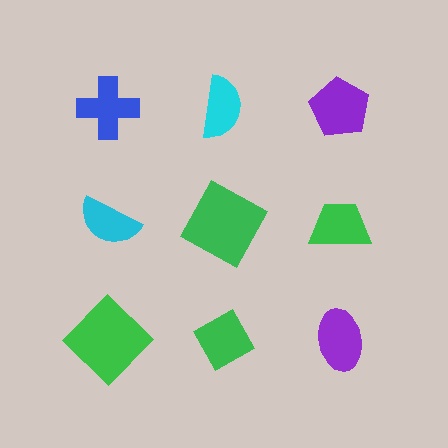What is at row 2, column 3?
A green trapezoid.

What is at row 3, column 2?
A green diamond.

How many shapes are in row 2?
3 shapes.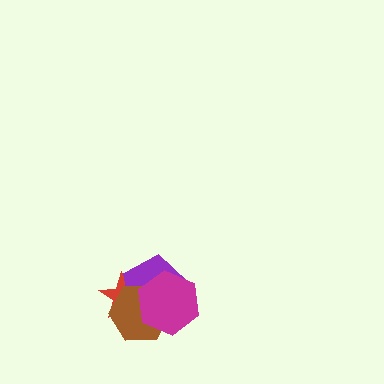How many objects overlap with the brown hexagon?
3 objects overlap with the brown hexagon.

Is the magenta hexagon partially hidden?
No, no other shape covers it.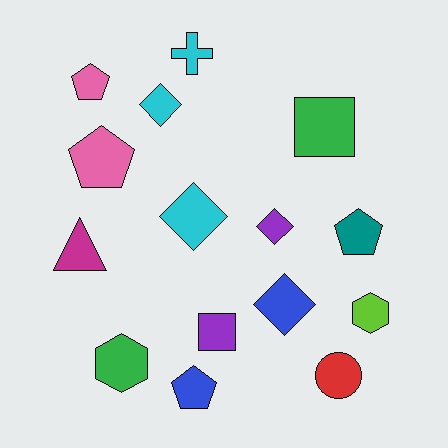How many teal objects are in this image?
There is 1 teal object.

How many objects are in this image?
There are 15 objects.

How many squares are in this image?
There are 2 squares.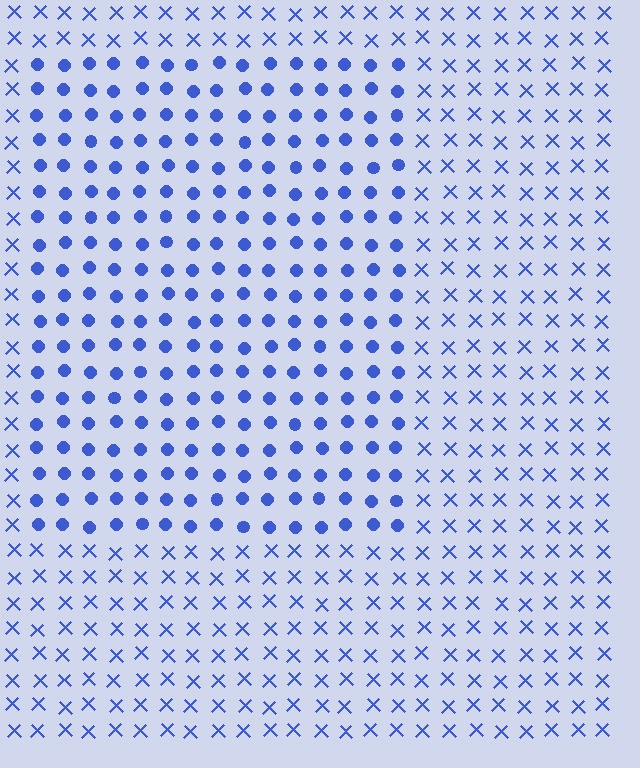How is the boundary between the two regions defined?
The boundary is defined by a change in element shape: circles inside vs. X marks outside. All elements share the same color and spacing.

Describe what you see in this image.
The image is filled with small blue elements arranged in a uniform grid. A rectangle-shaped region contains circles, while the surrounding area contains X marks. The boundary is defined purely by the change in element shape.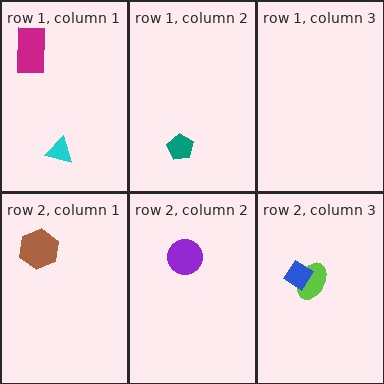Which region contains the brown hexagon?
The row 2, column 1 region.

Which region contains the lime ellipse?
The row 2, column 3 region.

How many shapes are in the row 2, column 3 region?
2.